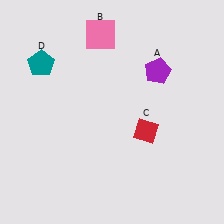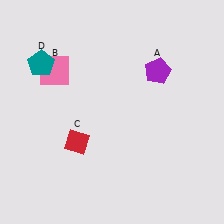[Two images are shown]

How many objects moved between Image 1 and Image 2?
2 objects moved between the two images.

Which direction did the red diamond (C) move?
The red diamond (C) moved left.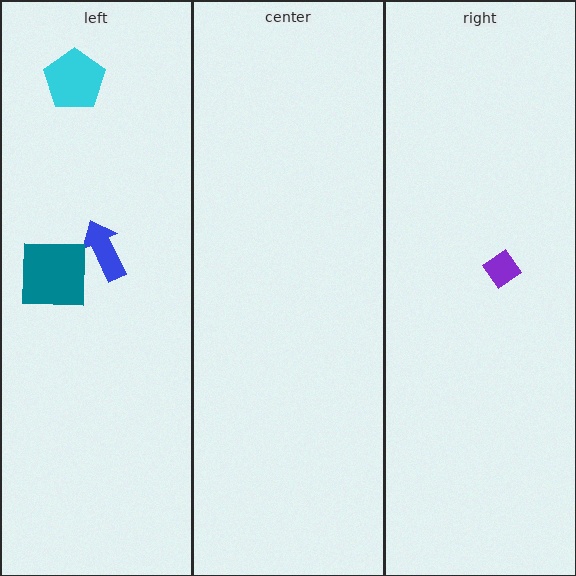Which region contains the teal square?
The left region.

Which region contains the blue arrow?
The left region.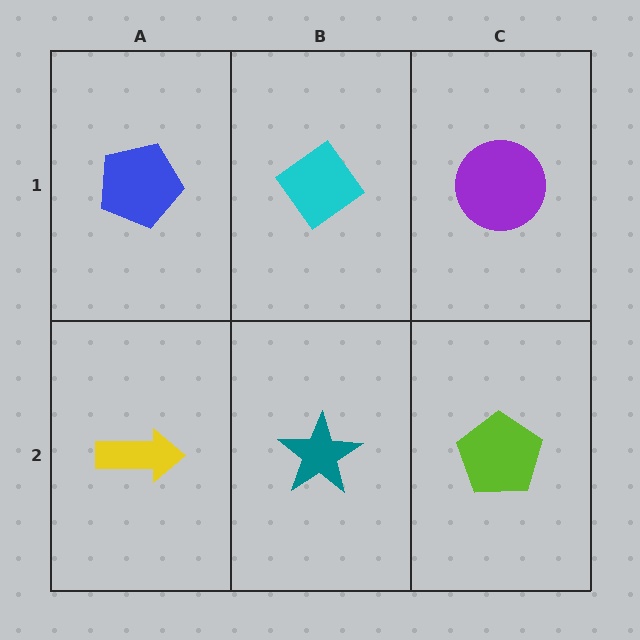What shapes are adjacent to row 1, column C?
A lime pentagon (row 2, column C), a cyan diamond (row 1, column B).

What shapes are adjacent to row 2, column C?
A purple circle (row 1, column C), a teal star (row 2, column B).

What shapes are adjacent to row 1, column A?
A yellow arrow (row 2, column A), a cyan diamond (row 1, column B).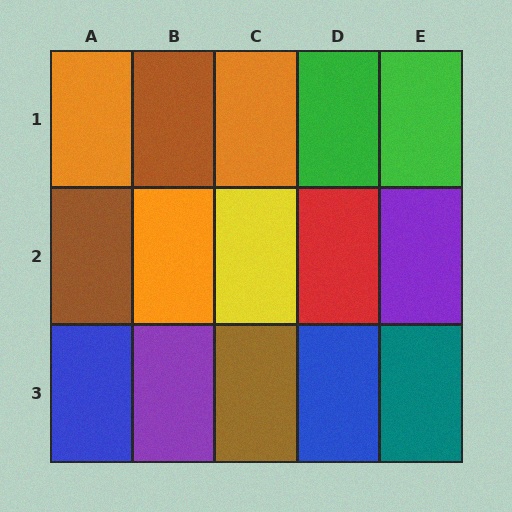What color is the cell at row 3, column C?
Brown.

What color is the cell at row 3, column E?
Teal.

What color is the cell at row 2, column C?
Yellow.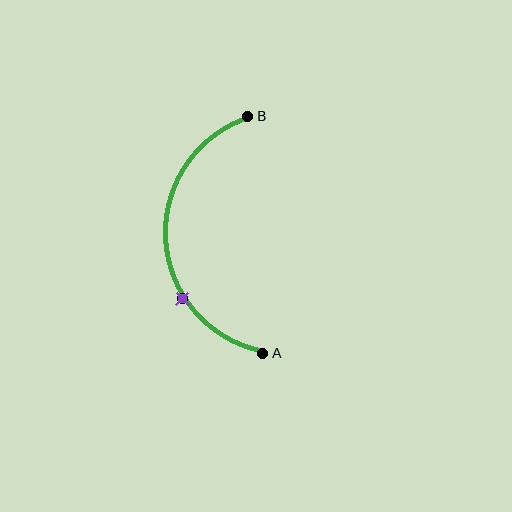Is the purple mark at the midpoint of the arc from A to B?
No. The purple mark lies on the arc but is closer to endpoint A. The arc midpoint would be at the point on the curve equidistant along the arc from both A and B.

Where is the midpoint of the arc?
The arc midpoint is the point on the curve farthest from the straight line joining A and B. It sits to the left of that line.